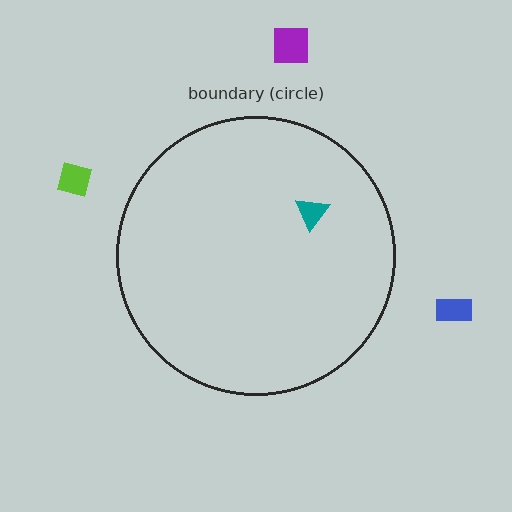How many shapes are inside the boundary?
1 inside, 3 outside.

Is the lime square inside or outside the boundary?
Outside.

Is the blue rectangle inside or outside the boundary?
Outside.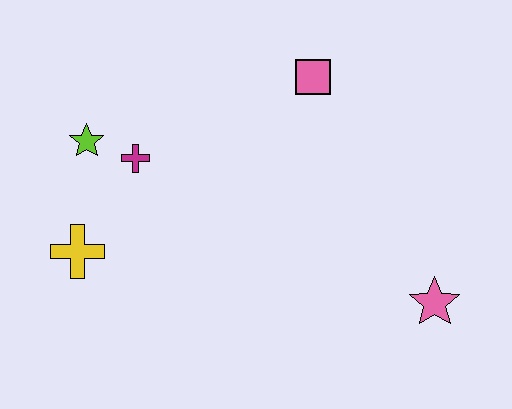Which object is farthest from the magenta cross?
The pink star is farthest from the magenta cross.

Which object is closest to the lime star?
The magenta cross is closest to the lime star.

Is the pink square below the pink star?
No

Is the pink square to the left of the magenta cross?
No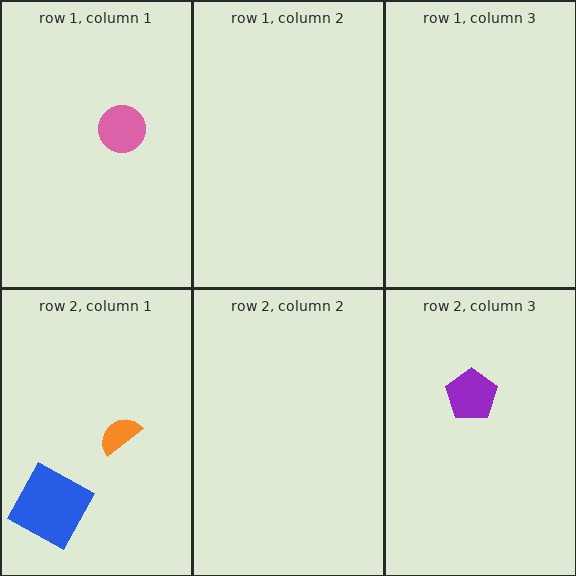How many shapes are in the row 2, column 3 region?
1.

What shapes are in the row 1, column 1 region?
The pink circle.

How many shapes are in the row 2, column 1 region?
2.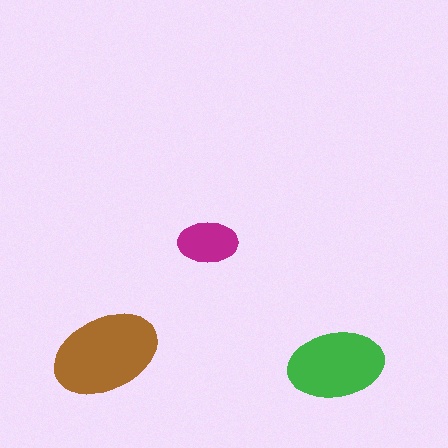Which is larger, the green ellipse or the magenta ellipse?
The green one.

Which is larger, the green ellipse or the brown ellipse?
The brown one.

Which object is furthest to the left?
The brown ellipse is leftmost.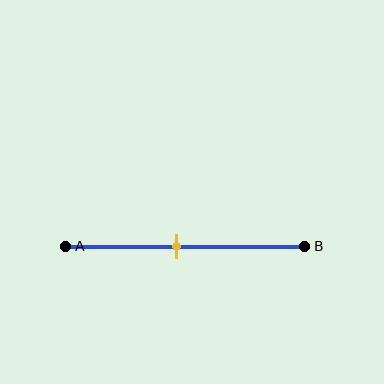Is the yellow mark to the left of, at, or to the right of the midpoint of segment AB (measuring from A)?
The yellow mark is to the left of the midpoint of segment AB.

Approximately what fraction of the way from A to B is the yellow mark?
The yellow mark is approximately 45% of the way from A to B.